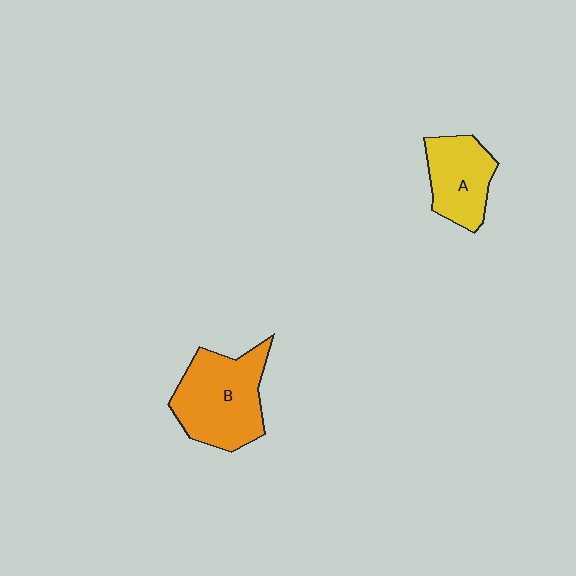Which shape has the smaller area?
Shape A (yellow).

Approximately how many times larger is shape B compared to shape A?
Approximately 1.5 times.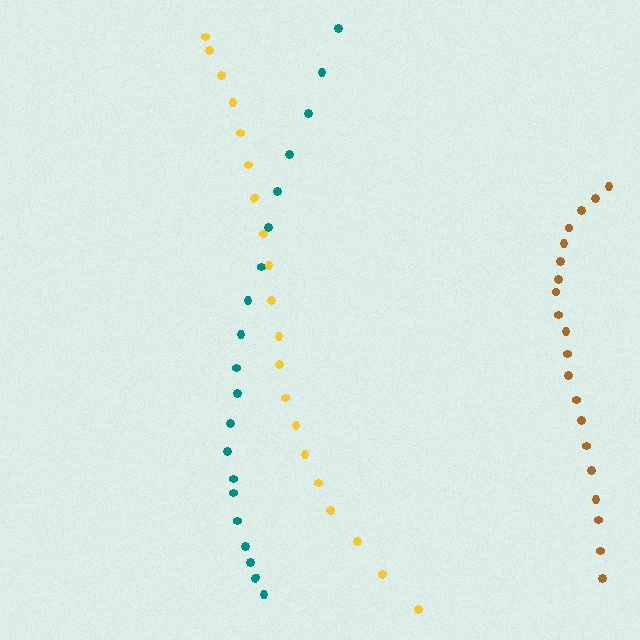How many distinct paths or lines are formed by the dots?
There are 3 distinct paths.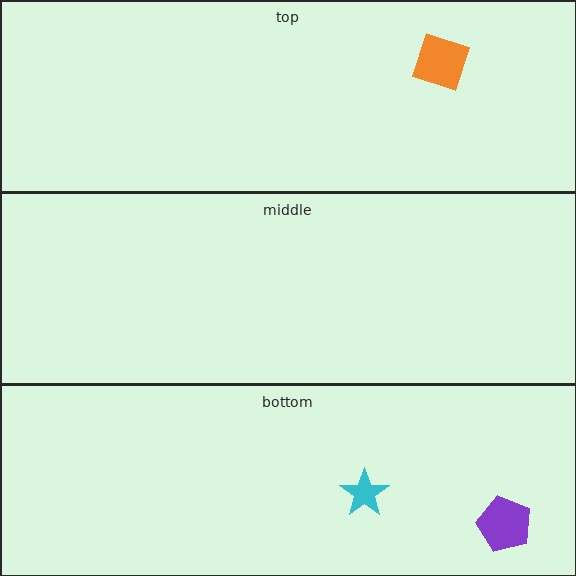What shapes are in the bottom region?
The purple pentagon, the cyan star.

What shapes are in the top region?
The orange diamond.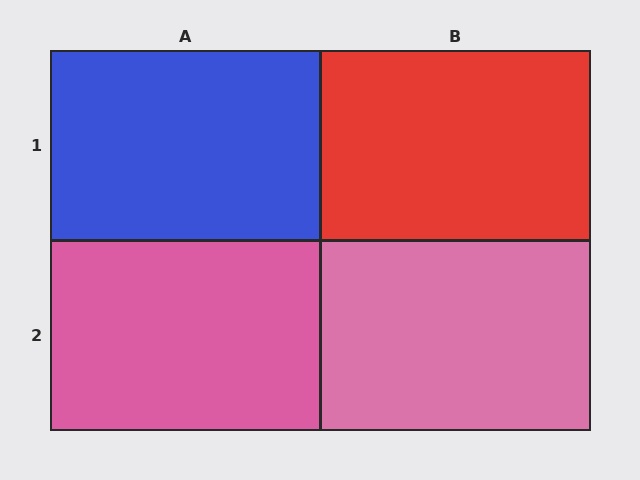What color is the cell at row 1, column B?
Red.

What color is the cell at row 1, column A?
Blue.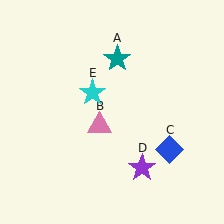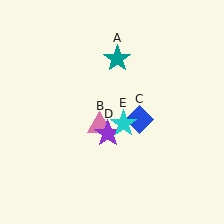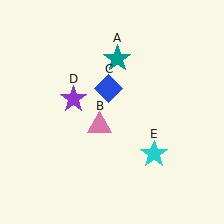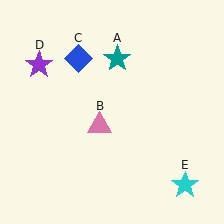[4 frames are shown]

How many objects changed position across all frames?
3 objects changed position: blue diamond (object C), purple star (object D), cyan star (object E).